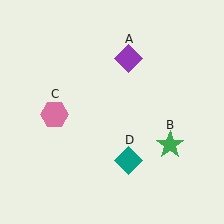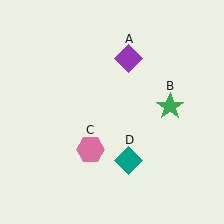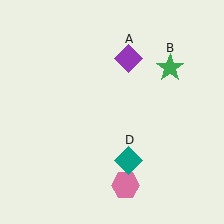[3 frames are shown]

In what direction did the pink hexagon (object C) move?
The pink hexagon (object C) moved down and to the right.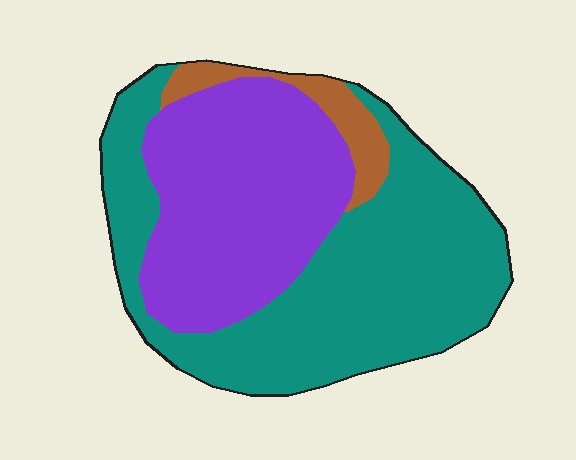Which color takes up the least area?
Brown, at roughly 5%.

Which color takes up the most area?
Teal, at roughly 55%.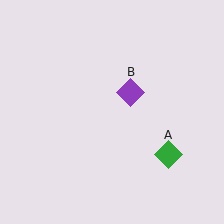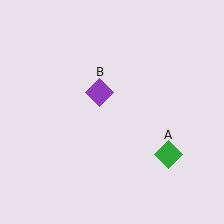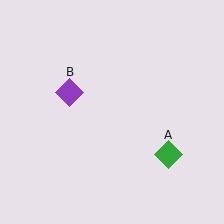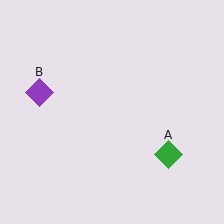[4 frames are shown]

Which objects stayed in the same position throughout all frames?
Green diamond (object A) remained stationary.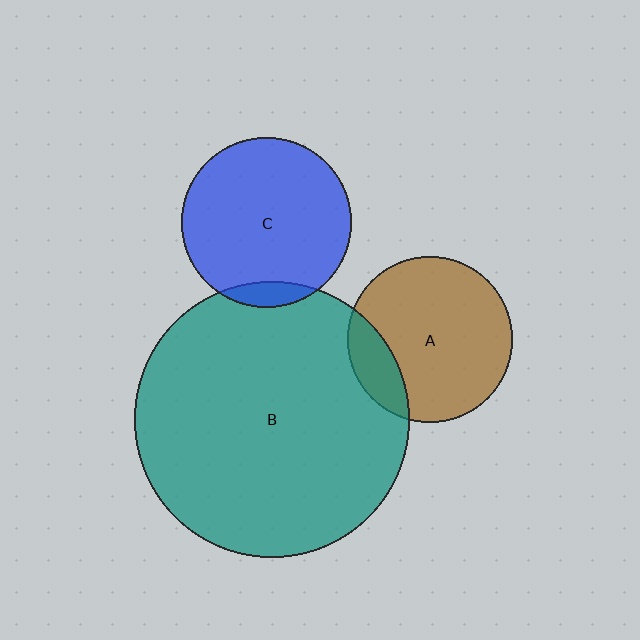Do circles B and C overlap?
Yes.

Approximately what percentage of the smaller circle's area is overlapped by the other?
Approximately 10%.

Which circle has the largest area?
Circle B (teal).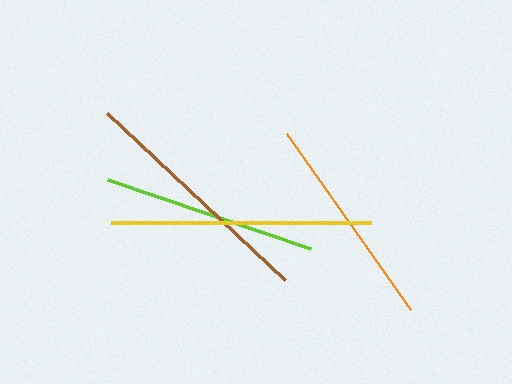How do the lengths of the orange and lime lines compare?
The orange and lime lines are approximately the same length.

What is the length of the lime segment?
The lime segment is approximately 215 pixels long.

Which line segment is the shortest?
The lime line is the shortest at approximately 215 pixels.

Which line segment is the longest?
The yellow line is the longest at approximately 259 pixels.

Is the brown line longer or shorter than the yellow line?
The yellow line is longer than the brown line.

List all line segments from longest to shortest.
From longest to shortest: yellow, brown, orange, lime.